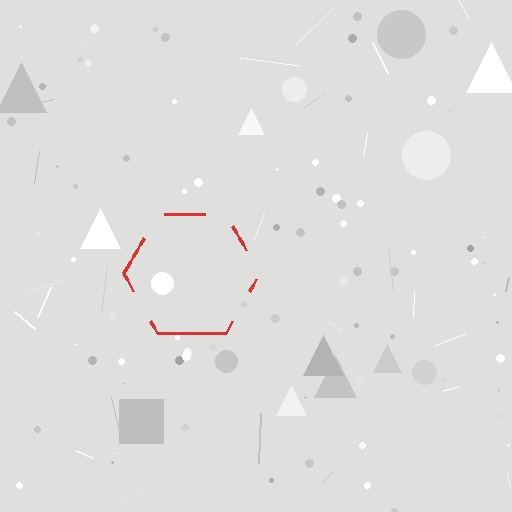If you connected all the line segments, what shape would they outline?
They would outline a hexagon.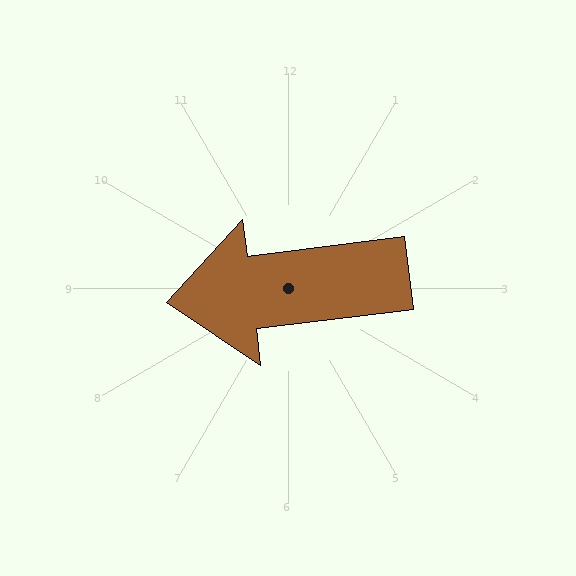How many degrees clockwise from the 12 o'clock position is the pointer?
Approximately 263 degrees.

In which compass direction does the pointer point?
West.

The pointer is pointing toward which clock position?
Roughly 9 o'clock.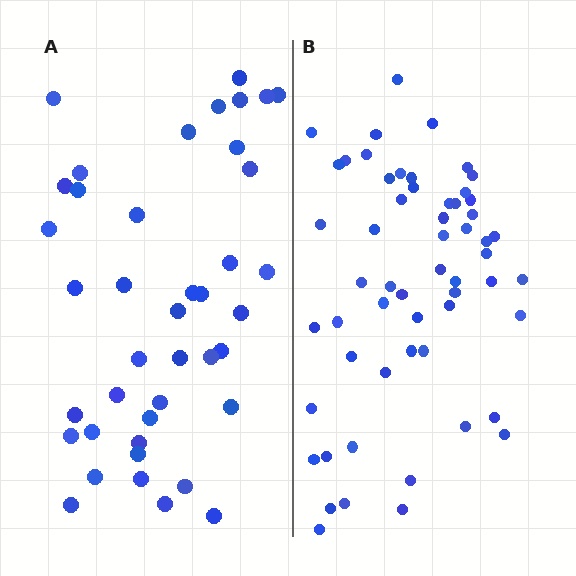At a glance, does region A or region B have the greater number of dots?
Region B (the right region) has more dots.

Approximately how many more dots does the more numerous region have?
Region B has approximately 15 more dots than region A.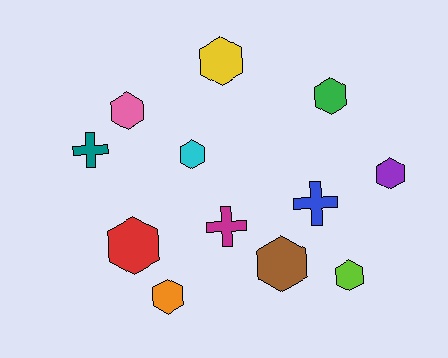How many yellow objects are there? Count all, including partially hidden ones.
There is 1 yellow object.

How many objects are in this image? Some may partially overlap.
There are 12 objects.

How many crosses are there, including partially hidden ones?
There are 3 crosses.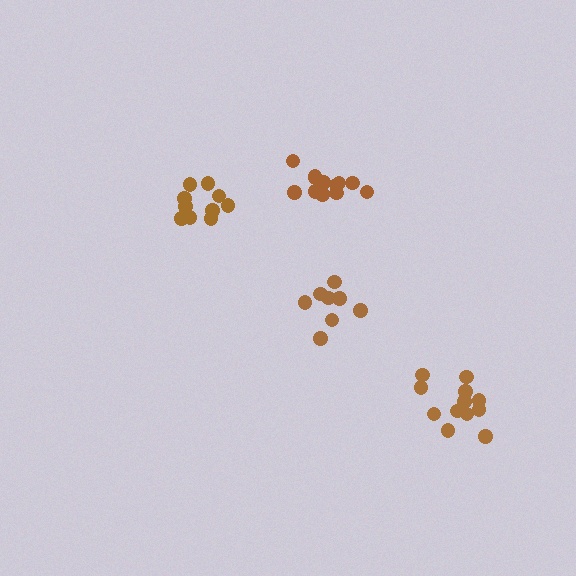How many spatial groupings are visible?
There are 4 spatial groupings.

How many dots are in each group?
Group 1: 10 dots, Group 2: 12 dots, Group 3: 8 dots, Group 4: 12 dots (42 total).